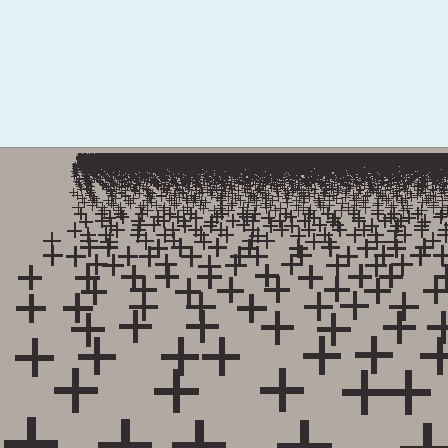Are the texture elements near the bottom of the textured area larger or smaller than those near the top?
Larger. Near the bottom, elements are closer to the viewer and appear at a bigger on-screen size.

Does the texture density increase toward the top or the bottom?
Density increases toward the top.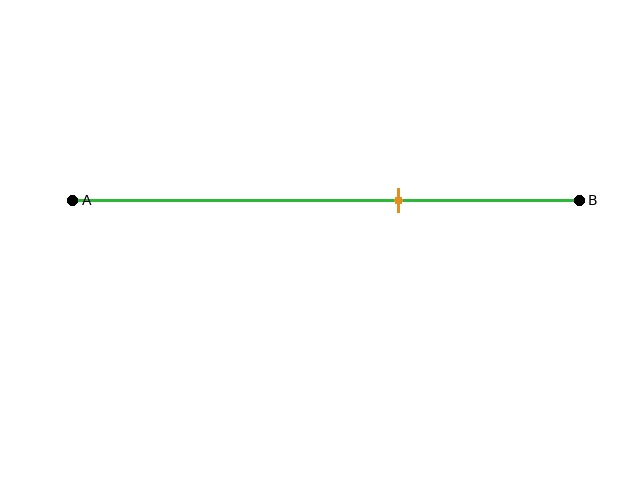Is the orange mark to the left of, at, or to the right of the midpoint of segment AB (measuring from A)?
The orange mark is to the right of the midpoint of segment AB.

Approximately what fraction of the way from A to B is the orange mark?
The orange mark is approximately 65% of the way from A to B.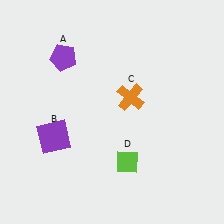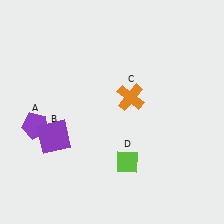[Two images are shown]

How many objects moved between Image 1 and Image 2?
1 object moved between the two images.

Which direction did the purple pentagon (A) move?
The purple pentagon (A) moved down.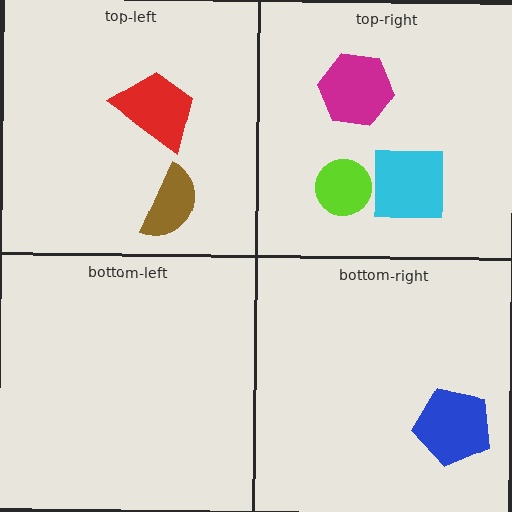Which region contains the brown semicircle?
The top-left region.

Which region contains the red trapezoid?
The top-left region.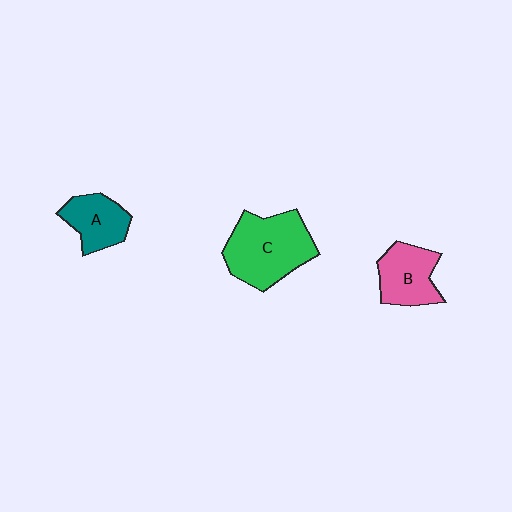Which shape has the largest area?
Shape C (green).